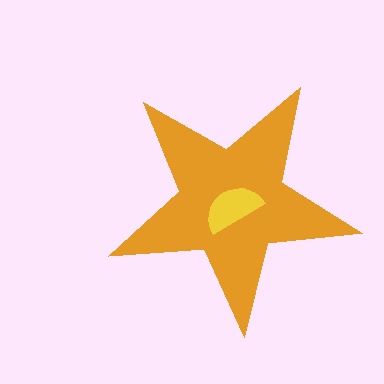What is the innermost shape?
The yellow semicircle.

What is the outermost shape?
The orange star.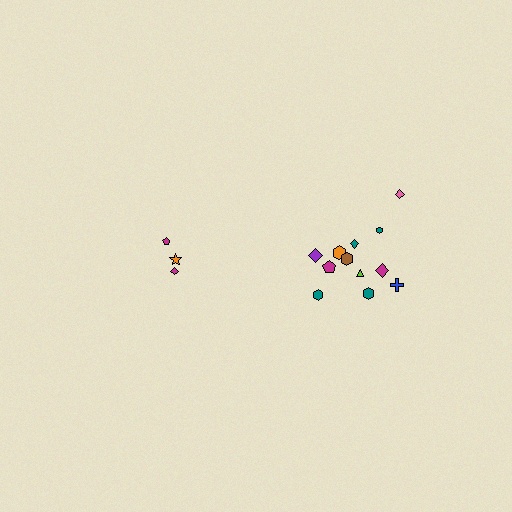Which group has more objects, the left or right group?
The right group.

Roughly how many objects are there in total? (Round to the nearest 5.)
Roughly 15 objects in total.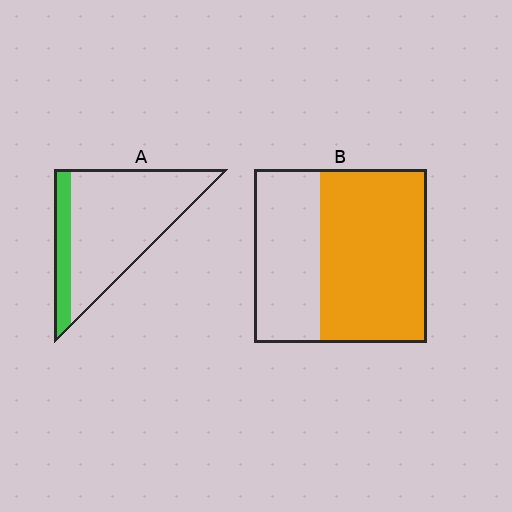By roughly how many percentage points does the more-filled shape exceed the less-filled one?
By roughly 45 percentage points (B over A).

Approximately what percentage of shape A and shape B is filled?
A is approximately 20% and B is approximately 60%.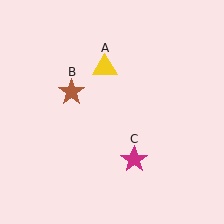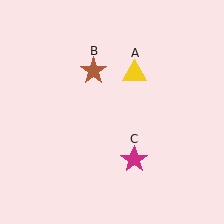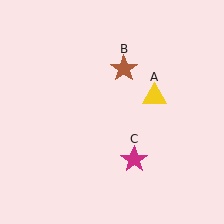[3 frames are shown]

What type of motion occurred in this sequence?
The yellow triangle (object A), brown star (object B) rotated clockwise around the center of the scene.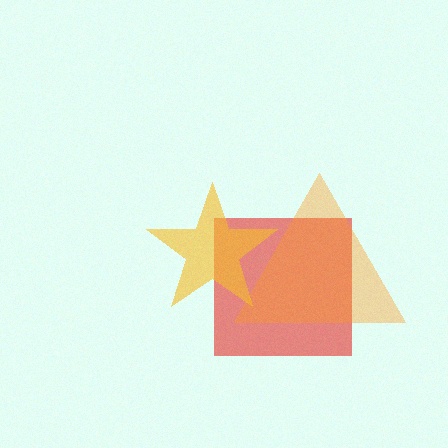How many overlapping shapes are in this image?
There are 3 overlapping shapes in the image.